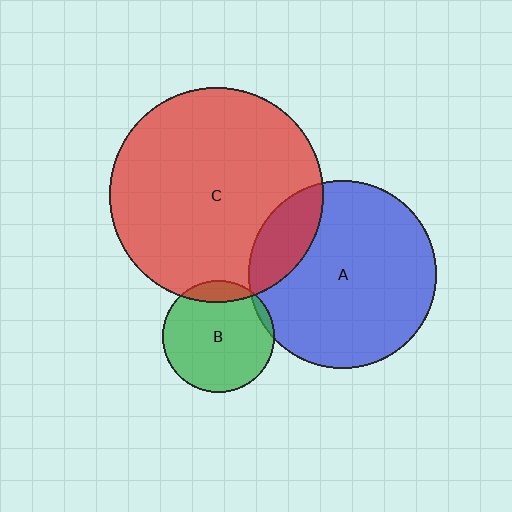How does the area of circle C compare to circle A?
Approximately 1.3 times.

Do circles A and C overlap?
Yes.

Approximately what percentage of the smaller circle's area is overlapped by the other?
Approximately 15%.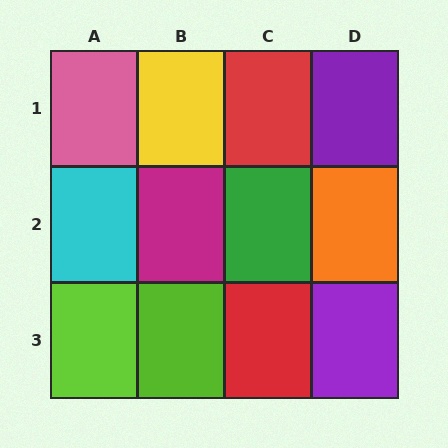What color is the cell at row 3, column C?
Red.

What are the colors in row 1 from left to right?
Pink, yellow, red, purple.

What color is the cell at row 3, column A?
Lime.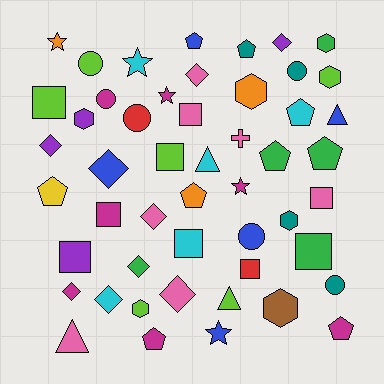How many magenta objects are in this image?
There are 7 magenta objects.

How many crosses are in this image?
There is 1 cross.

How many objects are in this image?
There are 50 objects.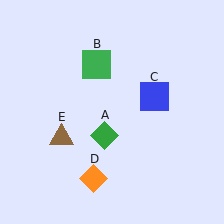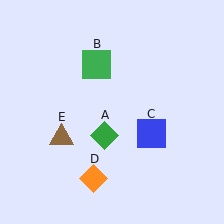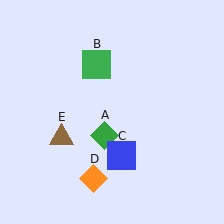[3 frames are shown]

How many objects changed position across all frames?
1 object changed position: blue square (object C).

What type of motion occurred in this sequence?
The blue square (object C) rotated clockwise around the center of the scene.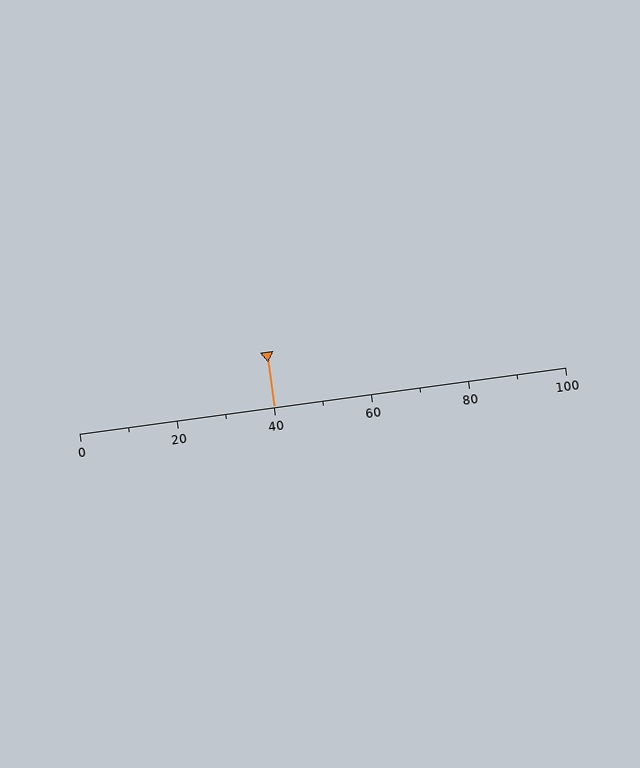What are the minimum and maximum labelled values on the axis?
The axis runs from 0 to 100.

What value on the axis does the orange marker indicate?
The marker indicates approximately 40.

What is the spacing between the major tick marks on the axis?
The major ticks are spaced 20 apart.